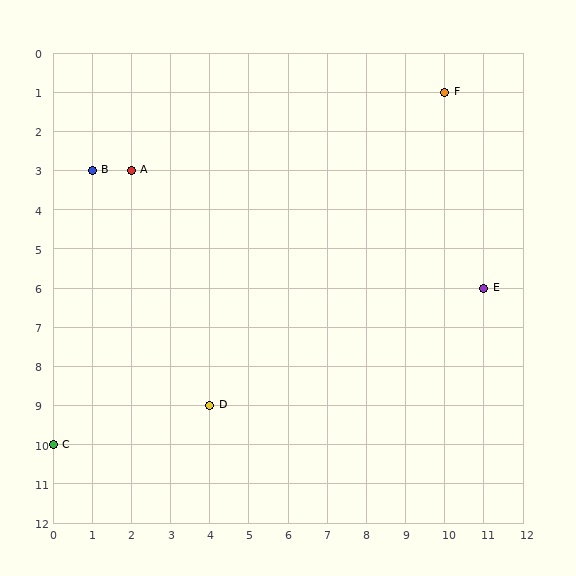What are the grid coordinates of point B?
Point B is at grid coordinates (1, 3).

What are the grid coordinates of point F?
Point F is at grid coordinates (10, 1).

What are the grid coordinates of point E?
Point E is at grid coordinates (11, 6).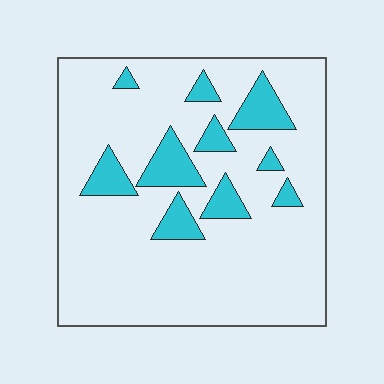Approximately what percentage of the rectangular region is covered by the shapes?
Approximately 15%.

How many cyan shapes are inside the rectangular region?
10.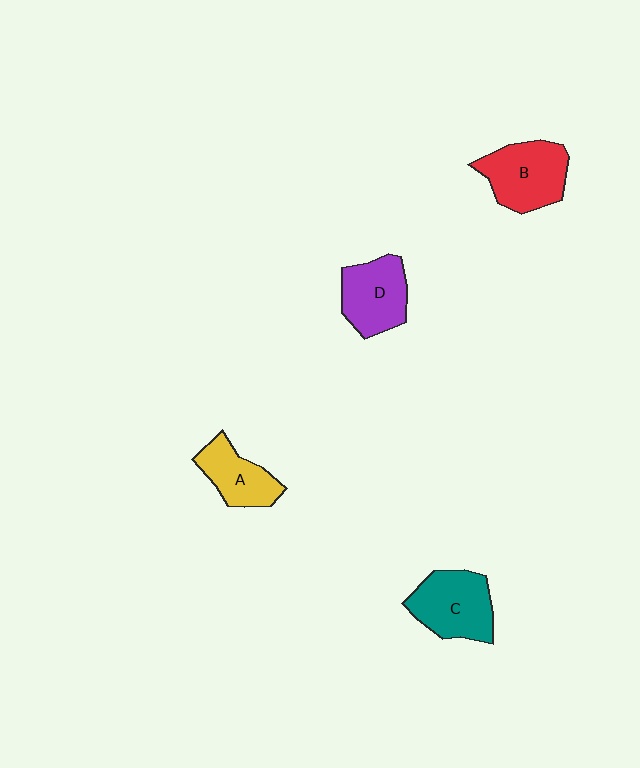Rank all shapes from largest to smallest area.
From largest to smallest: B (red), C (teal), D (purple), A (yellow).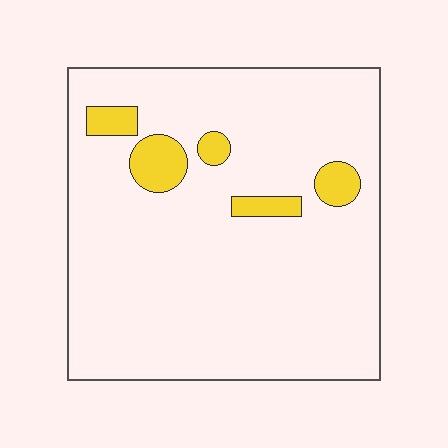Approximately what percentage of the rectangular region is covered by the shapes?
Approximately 10%.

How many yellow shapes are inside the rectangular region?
5.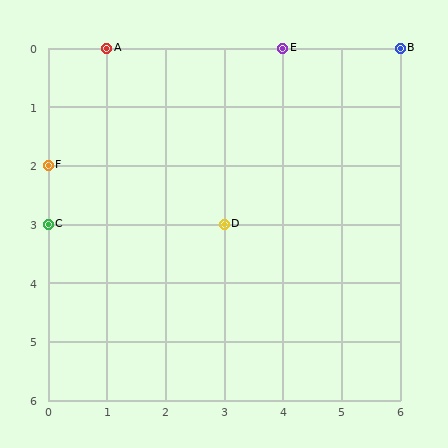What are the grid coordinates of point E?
Point E is at grid coordinates (4, 0).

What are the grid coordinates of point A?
Point A is at grid coordinates (1, 0).